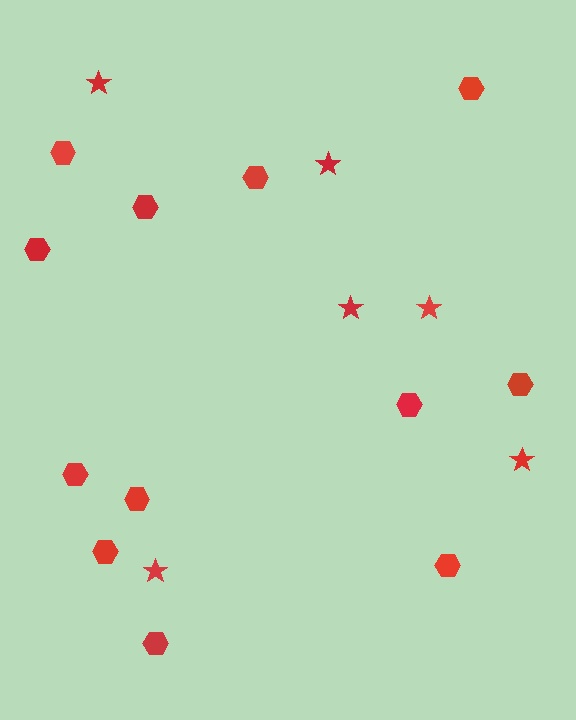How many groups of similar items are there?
There are 2 groups: one group of stars (6) and one group of hexagons (12).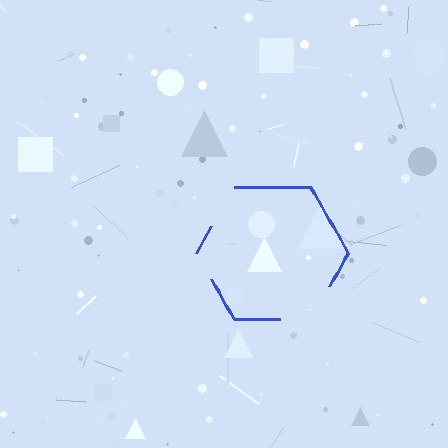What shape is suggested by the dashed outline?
The dashed outline suggests a hexagon.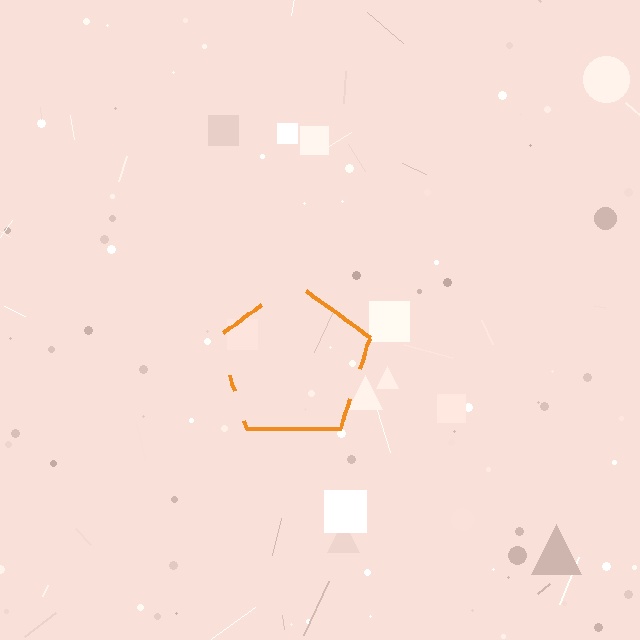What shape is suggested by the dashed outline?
The dashed outline suggests a pentagon.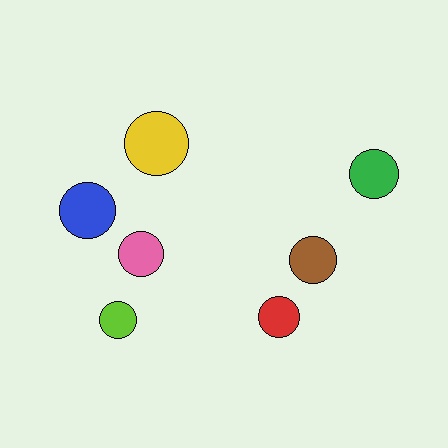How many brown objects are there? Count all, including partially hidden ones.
There is 1 brown object.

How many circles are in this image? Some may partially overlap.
There are 7 circles.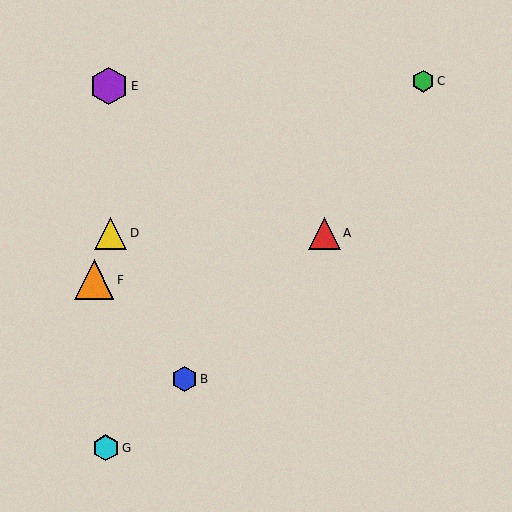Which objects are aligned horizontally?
Objects A, D are aligned horizontally.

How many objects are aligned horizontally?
2 objects (A, D) are aligned horizontally.